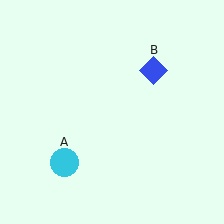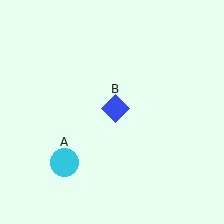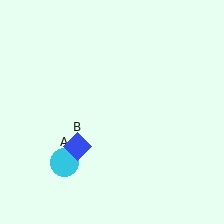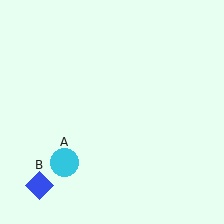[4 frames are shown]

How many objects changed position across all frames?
1 object changed position: blue diamond (object B).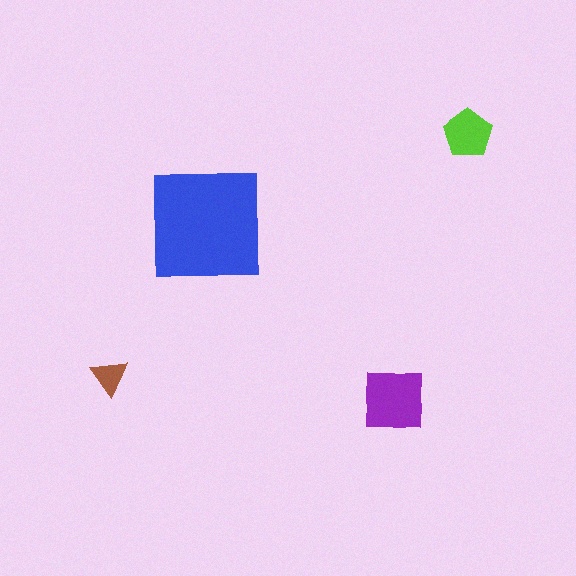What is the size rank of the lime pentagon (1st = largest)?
3rd.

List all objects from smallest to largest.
The brown triangle, the lime pentagon, the purple square, the blue square.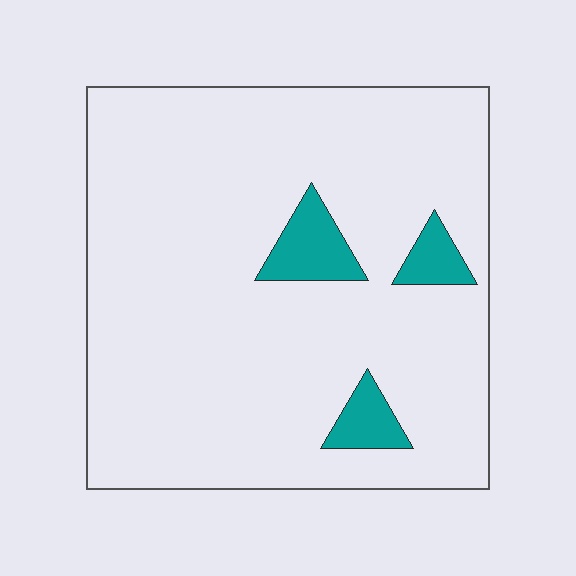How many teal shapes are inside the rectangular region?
3.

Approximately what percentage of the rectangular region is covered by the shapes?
Approximately 10%.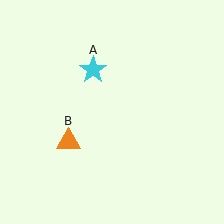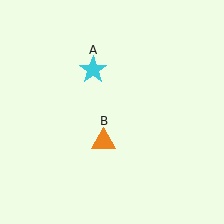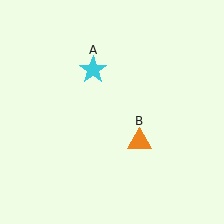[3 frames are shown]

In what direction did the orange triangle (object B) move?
The orange triangle (object B) moved right.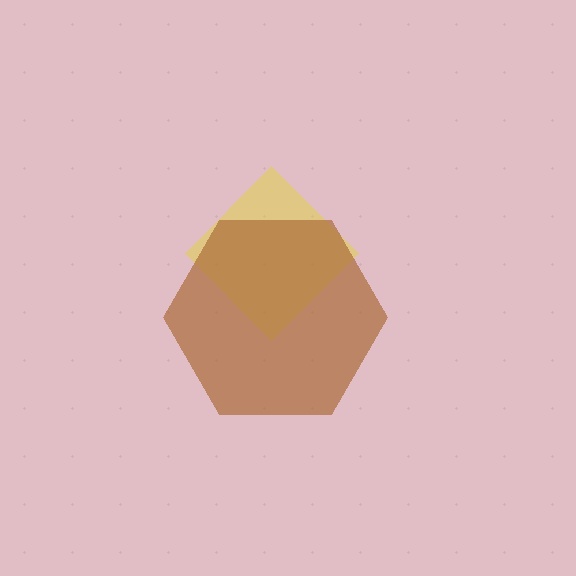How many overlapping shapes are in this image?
There are 2 overlapping shapes in the image.